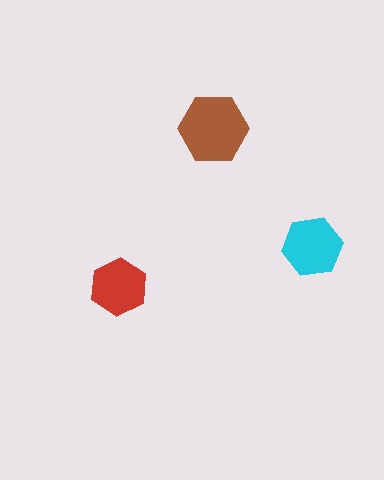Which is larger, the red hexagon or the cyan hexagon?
The cyan one.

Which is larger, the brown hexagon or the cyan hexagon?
The brown one.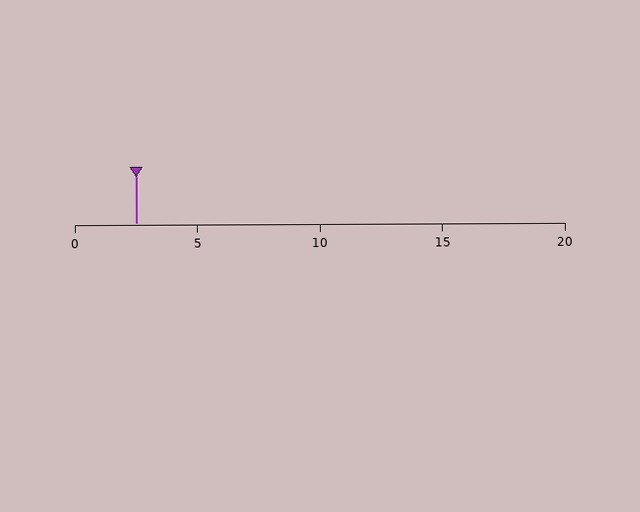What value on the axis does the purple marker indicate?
The marker indicates approximately 2.5.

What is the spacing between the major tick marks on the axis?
The major ticks are spaced 5 apart.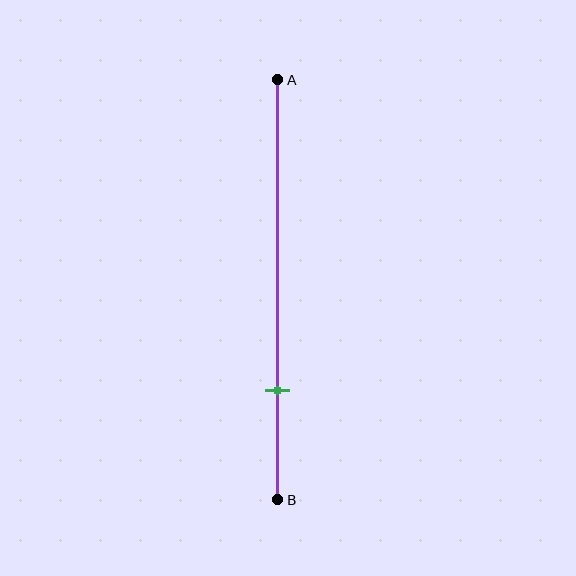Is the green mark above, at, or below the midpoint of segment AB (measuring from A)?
The green mark is below the midpoint of segment AB.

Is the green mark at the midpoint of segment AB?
No, the mark is at about 75% from A, not at the 50% midpoint.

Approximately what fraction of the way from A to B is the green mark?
The green mark is approximately 75% of the way from A to B.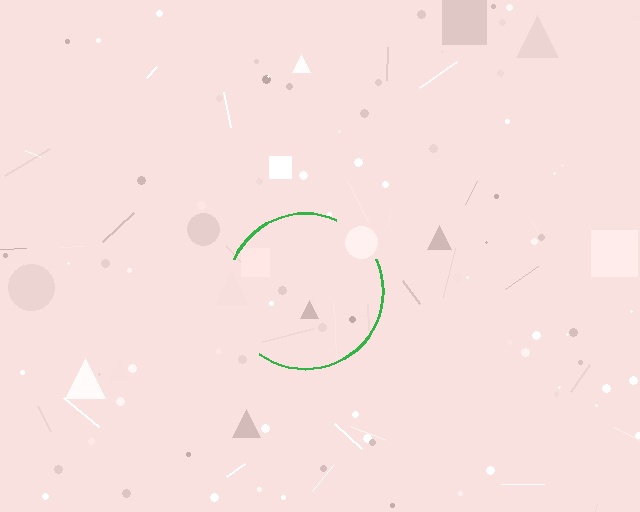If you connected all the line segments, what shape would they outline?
They would outline a circle.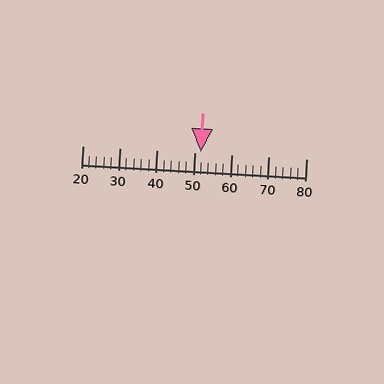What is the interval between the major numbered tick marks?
The major tick marks are spaced 10 units apart.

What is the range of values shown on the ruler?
The ruler shows values from 20 to 80.